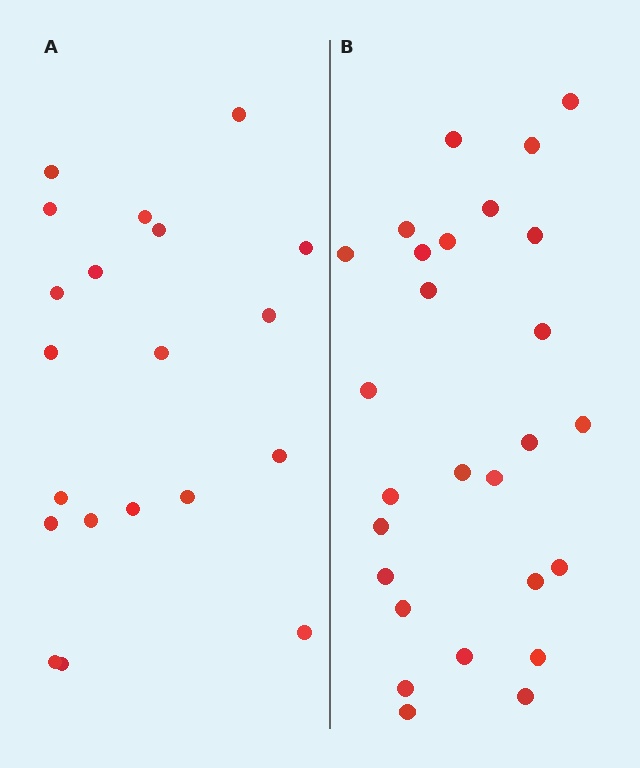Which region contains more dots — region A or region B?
Region B (the right region) has more dots.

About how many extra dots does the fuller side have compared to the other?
Region B has roughly 8 or so more dots than region A.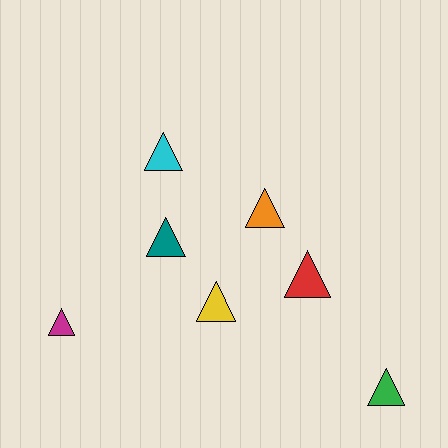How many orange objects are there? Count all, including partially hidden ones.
There is 1 orange object.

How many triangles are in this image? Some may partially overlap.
There are 7 triangles.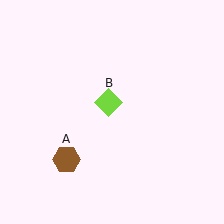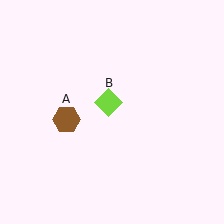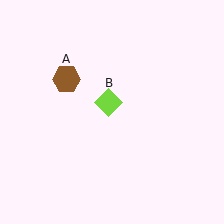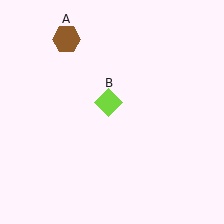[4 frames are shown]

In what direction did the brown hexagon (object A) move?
The brown hexagon (object A) moved up.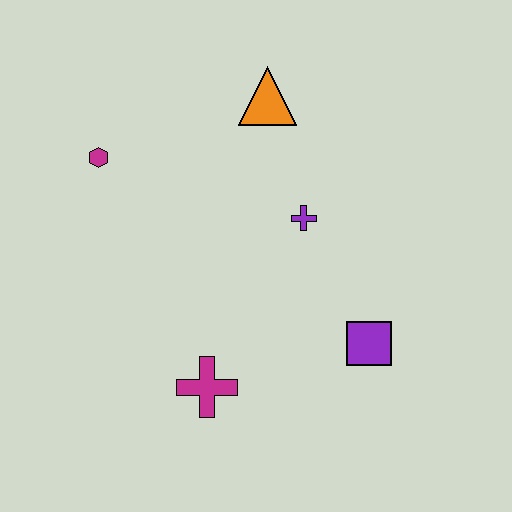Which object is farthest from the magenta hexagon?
The purple square is farthest from the magenta hexagon.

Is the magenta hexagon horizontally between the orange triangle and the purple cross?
No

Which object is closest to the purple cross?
The orange triangle is closest to the purple cross.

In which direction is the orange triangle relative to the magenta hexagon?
The orange triangle is to the right of the magenta hexagon.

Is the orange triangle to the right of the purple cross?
No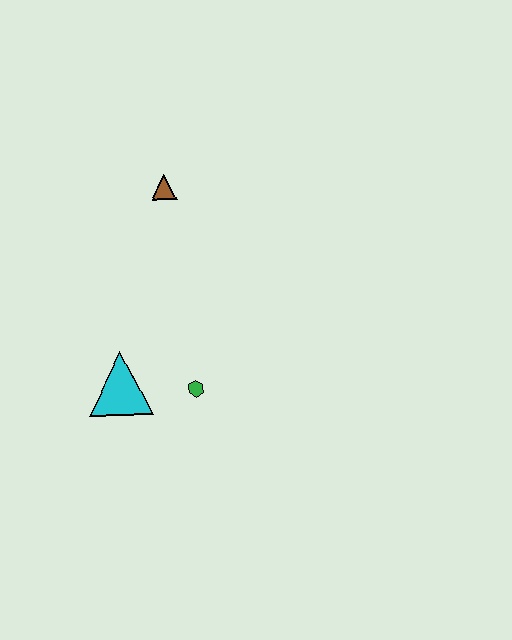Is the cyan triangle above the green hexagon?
Yes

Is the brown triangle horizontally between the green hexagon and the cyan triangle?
Yes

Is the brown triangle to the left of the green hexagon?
Yes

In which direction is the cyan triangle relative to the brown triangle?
The cyan triangle is below the brown triangle.